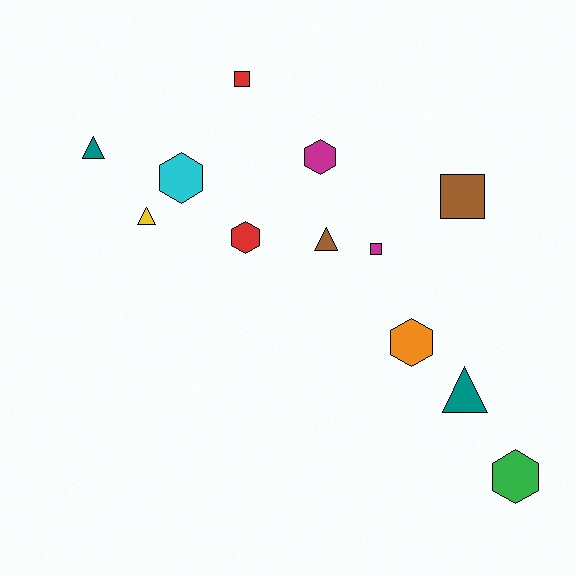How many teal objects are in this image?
There are 2 teal objects.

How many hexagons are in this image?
There are 5 hexagons.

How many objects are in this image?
There are 12 objects.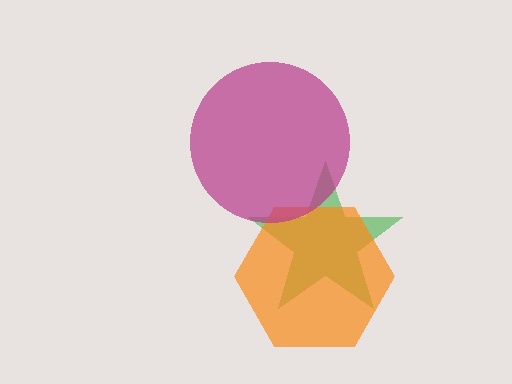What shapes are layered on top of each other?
The layered shapes are: a green star, an orange hexagon, a magenta circle.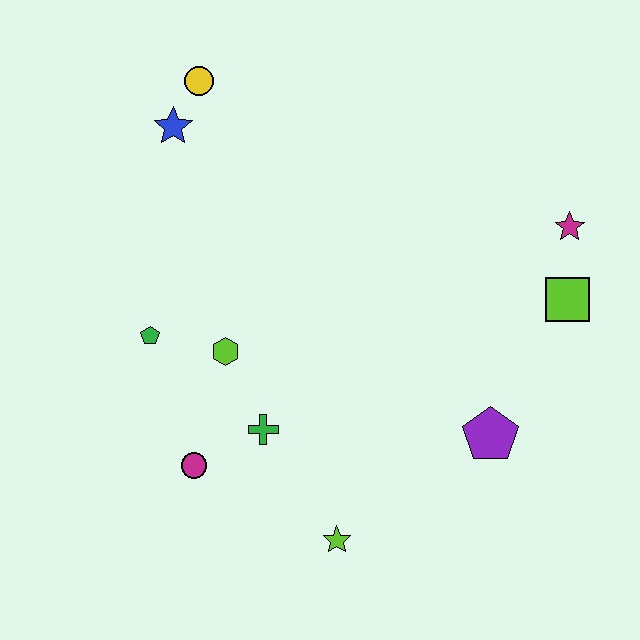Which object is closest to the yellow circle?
The blue star is closest to the yellow circle.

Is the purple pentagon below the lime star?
No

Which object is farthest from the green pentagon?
The magenta star is farthest from the green pentagon.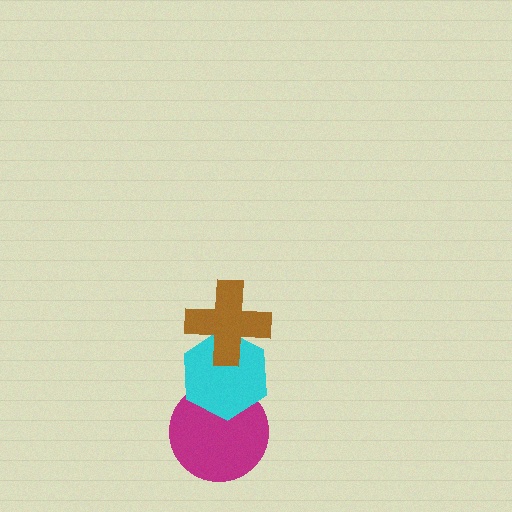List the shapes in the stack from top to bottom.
From top to bottom: the brown cross, the cyan hexagon, the magenta circle.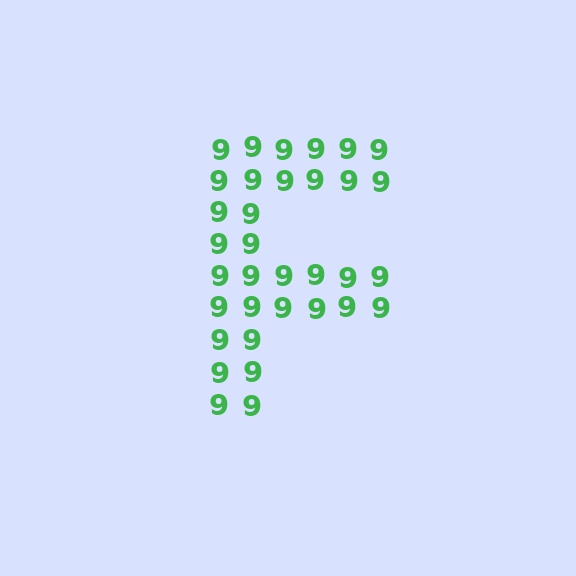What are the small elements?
The small elements are digit 9's.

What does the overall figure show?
The overall figure shows the letter F.